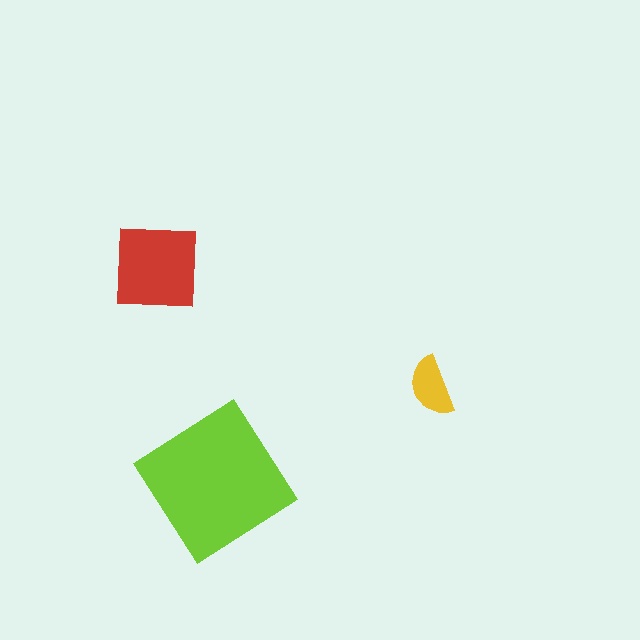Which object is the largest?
The lime diamond.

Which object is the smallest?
The yellow semicircle.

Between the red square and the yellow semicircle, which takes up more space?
The red square.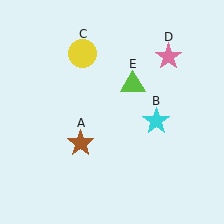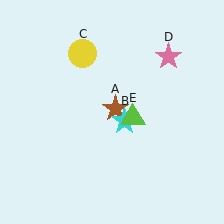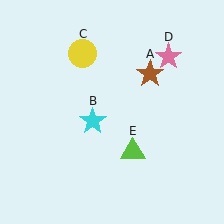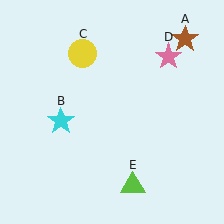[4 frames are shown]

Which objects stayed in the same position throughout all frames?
Yellow circle (object C) and pink star (object D) remained stationary.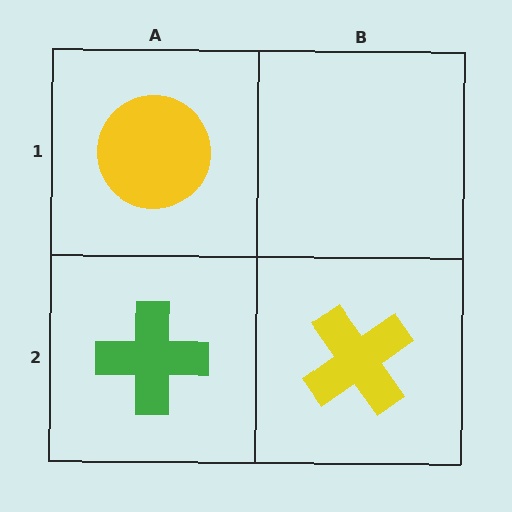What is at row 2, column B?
A yellow cross.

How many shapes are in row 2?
2 shapes.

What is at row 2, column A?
A green cross.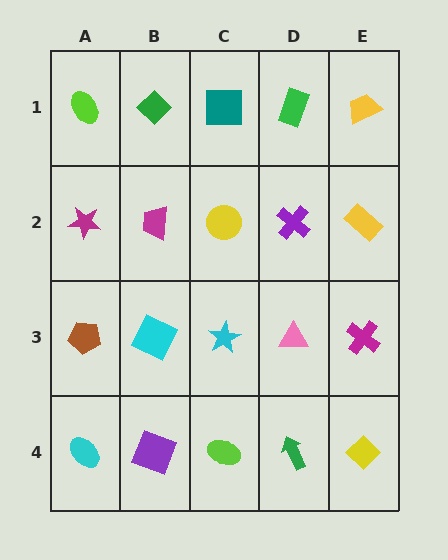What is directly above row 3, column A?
A magenta star.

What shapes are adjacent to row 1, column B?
A magenta trapezoid (row 2, column B), a lime ellipse (row 1, column A), a teal square (row 1, column C).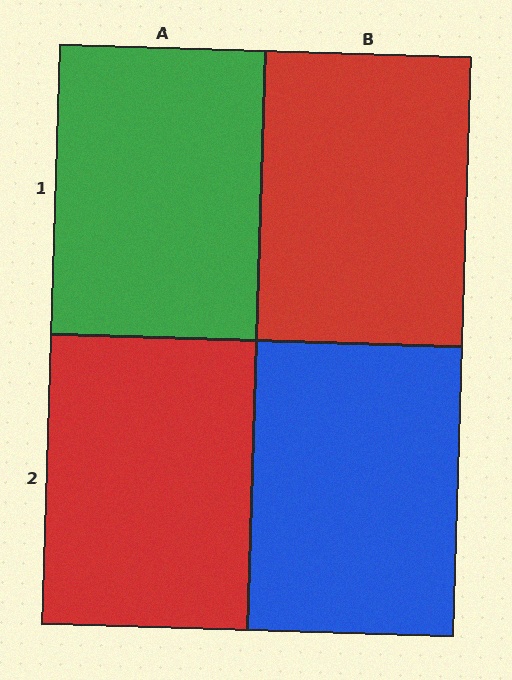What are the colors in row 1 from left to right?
Green, red.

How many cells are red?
2 cells are red.